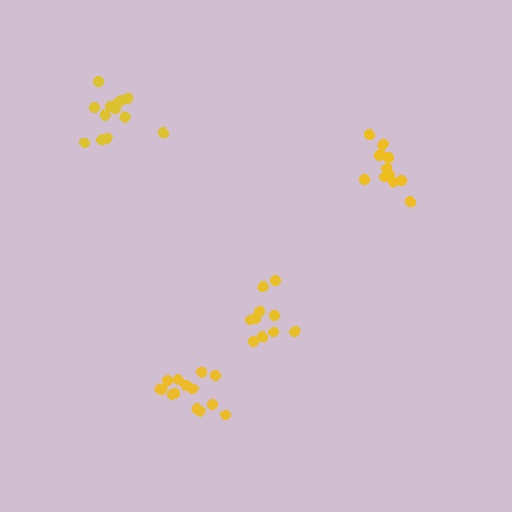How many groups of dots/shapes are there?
There are 4 groups.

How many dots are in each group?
Group 1: 14 dots, Group 2: 13 dots, Group 3: 12 dots, Group 4: 10 dots (49 total).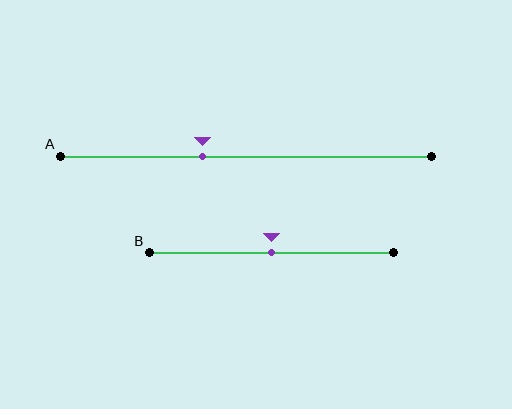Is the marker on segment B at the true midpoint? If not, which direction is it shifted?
Yes, the marker on segment B is at the true midpoint.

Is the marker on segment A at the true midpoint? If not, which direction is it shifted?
No, the marker on segment A is shifted to the left by about 12% of the segment length.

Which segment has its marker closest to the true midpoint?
Segment B has its marker closest to the true midpoint.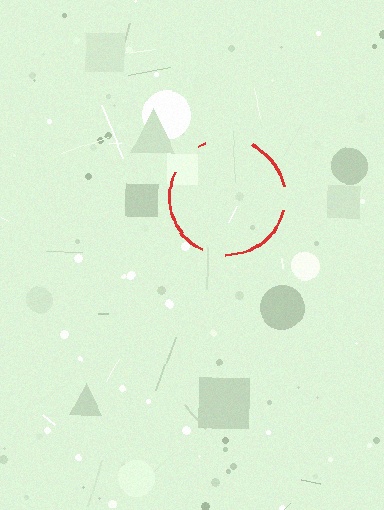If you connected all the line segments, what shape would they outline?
They would outline a circle.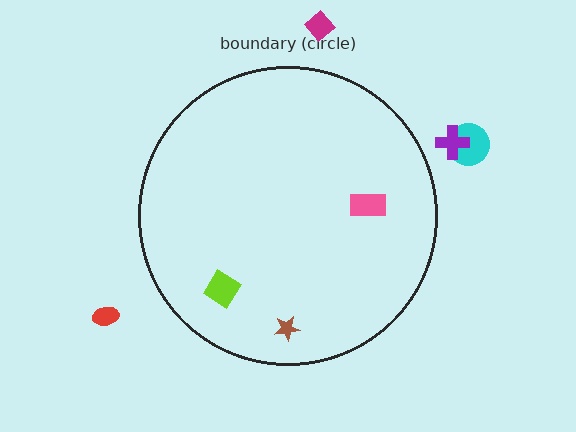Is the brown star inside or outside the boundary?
Inside.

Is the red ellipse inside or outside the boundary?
Outside.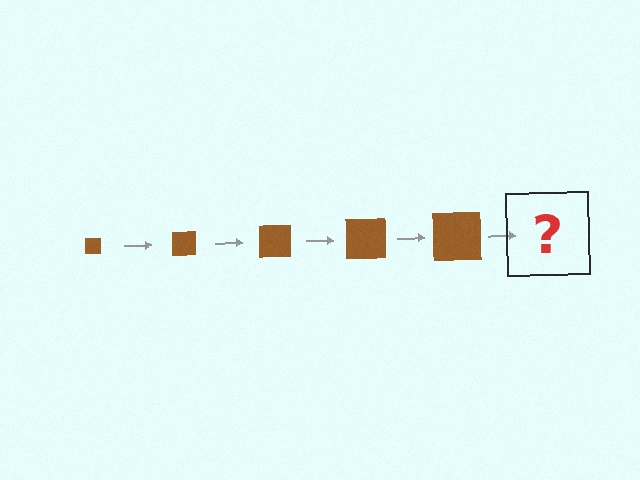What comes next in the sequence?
The next element should be a brown square, larger than the previous one.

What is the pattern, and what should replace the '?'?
The pattern is that the square gets progressively larger each step. The '?' should be a brown square, larger than the previous one.